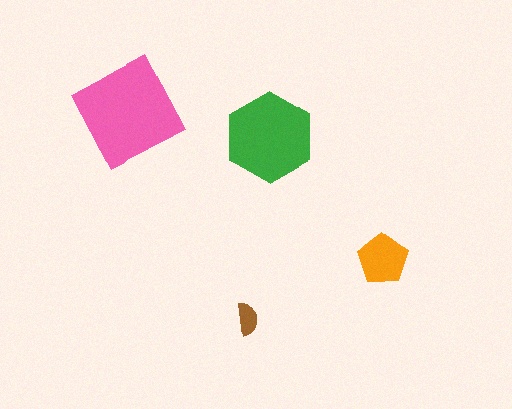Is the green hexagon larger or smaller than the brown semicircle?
Larger.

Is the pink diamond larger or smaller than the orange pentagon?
Larger.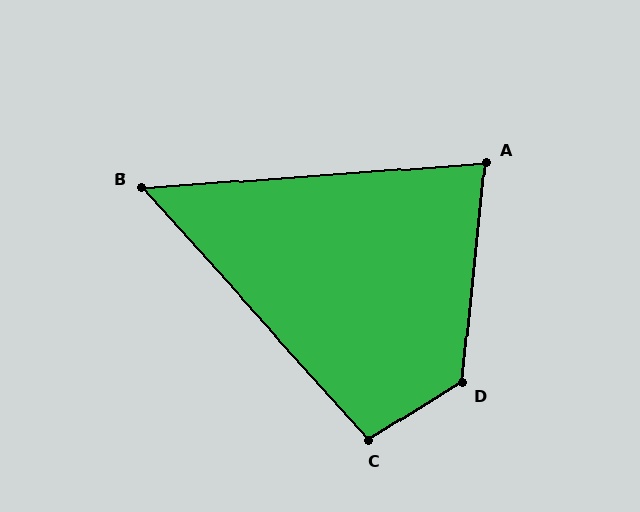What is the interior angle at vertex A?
Approximately 80 degrees (acute).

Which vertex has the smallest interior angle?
B, at approximately 52 degrees.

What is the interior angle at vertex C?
Approximately 100 degrees (obtuse).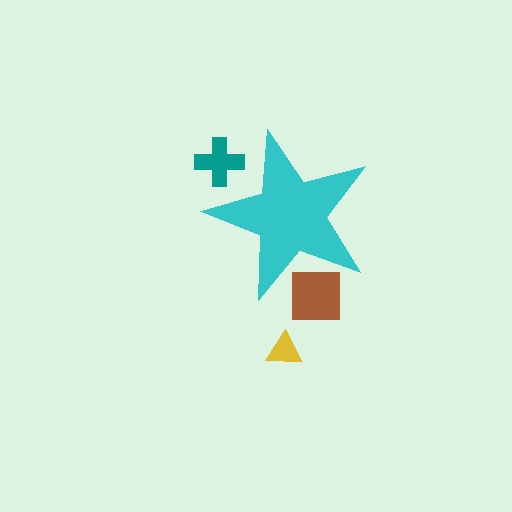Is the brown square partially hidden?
Yes, the brown square is partially hidden behind the cyan star.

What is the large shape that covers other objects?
A cyan star.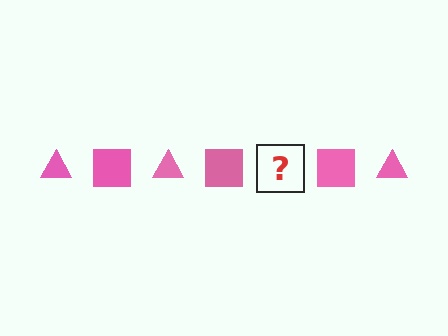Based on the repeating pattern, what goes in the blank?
The blank should be a pink triangle.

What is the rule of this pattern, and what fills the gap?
The rule is that the pattern cycles through triangle, square shapes in pink. The gap should be filled with a pink triangle.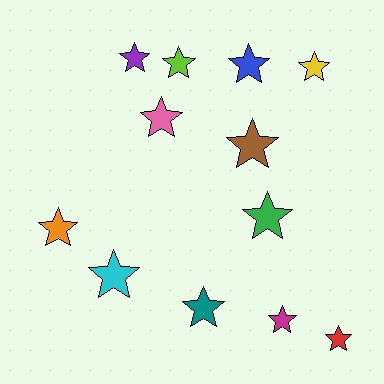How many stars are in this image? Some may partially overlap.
There are 12 stars.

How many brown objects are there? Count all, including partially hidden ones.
There is 1 brown object.